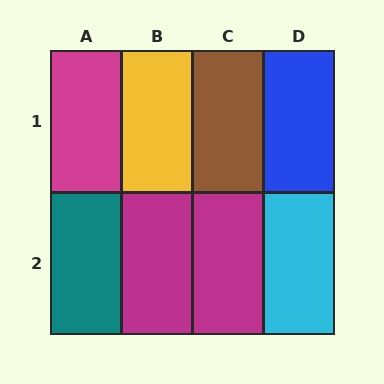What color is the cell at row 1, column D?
Blue.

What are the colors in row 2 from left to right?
Teal, magenta, magenta, cyan.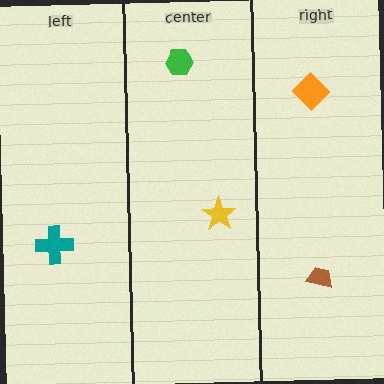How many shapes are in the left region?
1.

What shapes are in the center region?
The green hexagon, the yellow star.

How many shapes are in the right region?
2.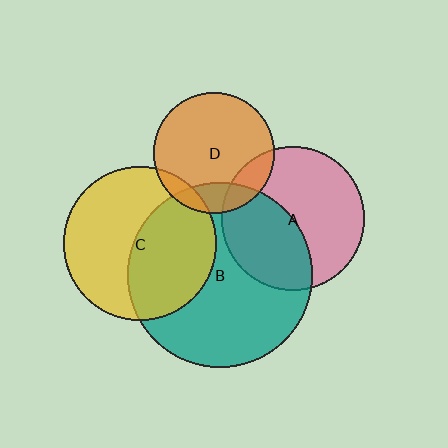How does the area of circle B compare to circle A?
Approximately 1.7 times.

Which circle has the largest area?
Circle B (teal).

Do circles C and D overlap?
Yes.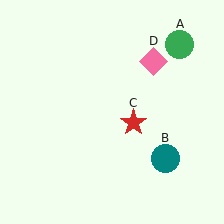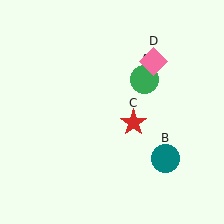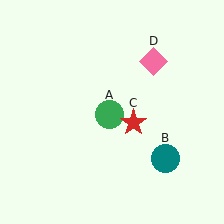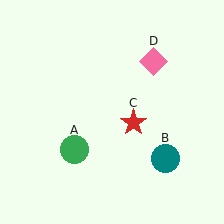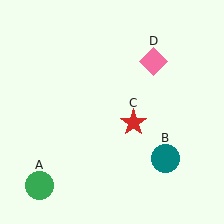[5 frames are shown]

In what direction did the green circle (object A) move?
The green circle (object A) moved down and to the left.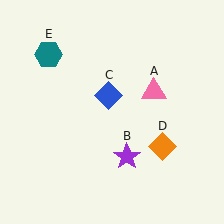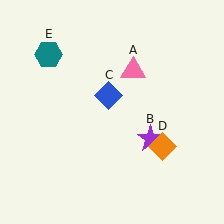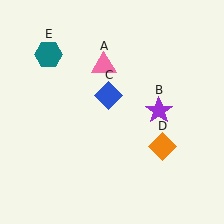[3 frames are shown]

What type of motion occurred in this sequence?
The pink triangle (object A), purple star (object B) rotated counterclockwise around the center of the scene.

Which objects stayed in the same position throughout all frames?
Blue diamond (object C) and orange diamond (object D) and teal hexagon (object E) remained stationary.